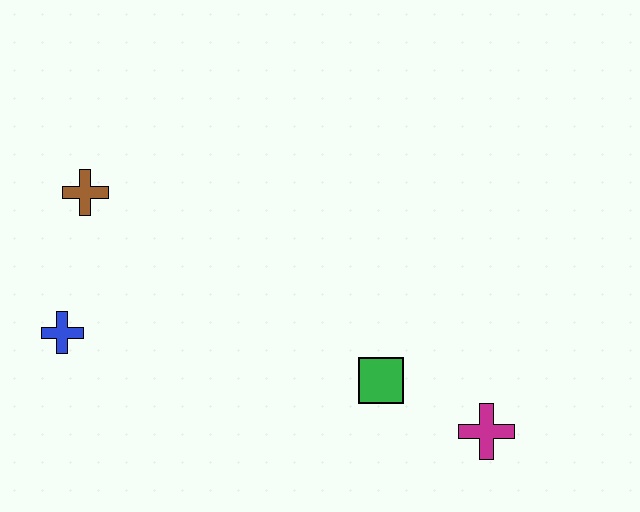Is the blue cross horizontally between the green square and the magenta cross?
No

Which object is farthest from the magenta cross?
The brown cross is farthest from the magenta cross.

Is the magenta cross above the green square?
No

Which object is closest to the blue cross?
The brown cross is closest to the blue cross.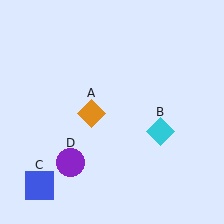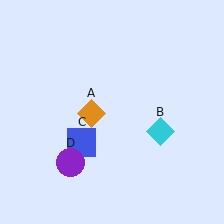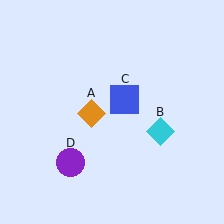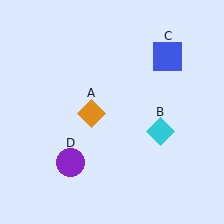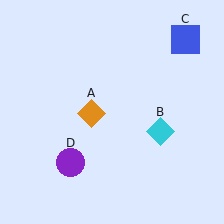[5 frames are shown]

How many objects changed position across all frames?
1 object changed position: blue square (object C).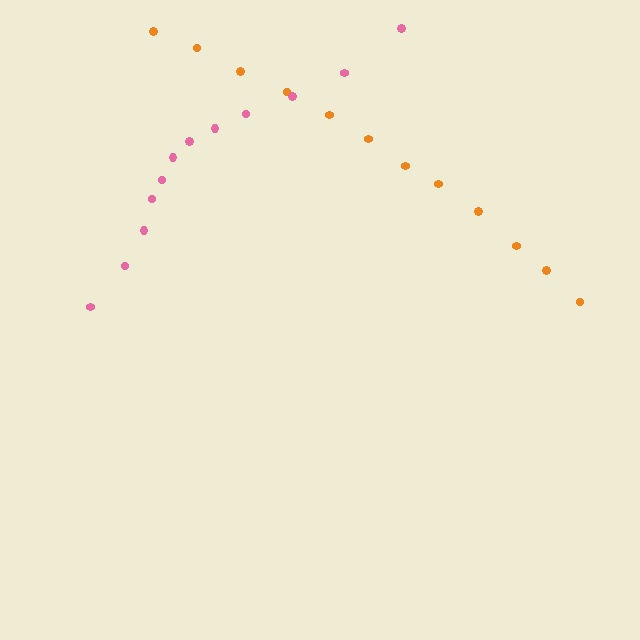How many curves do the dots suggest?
There are 2 distinct paths.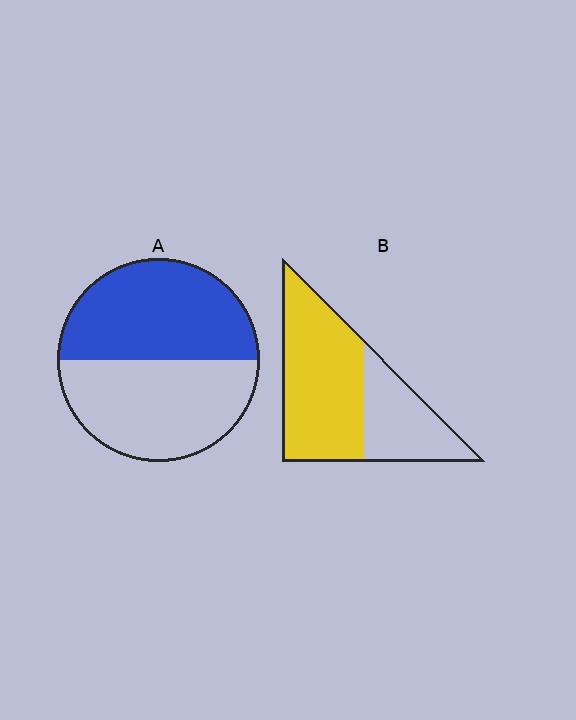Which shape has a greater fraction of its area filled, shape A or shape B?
Shape B.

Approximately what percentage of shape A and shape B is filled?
A is approximately 50% and B is approximately 65%.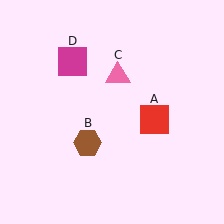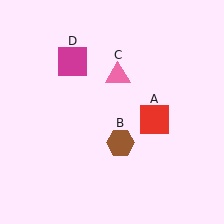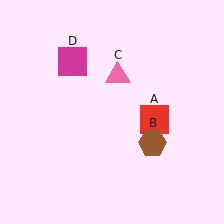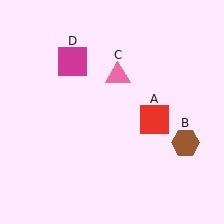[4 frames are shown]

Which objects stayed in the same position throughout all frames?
Red square (object A) and pink triangle (object C) and magenta square (object D) remained stationary.